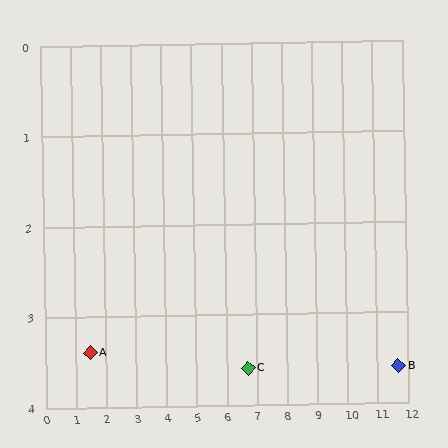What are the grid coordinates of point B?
Point B is at approximately (11.7, 3.6).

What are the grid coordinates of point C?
Point C is at approximately (6.7, 3.6).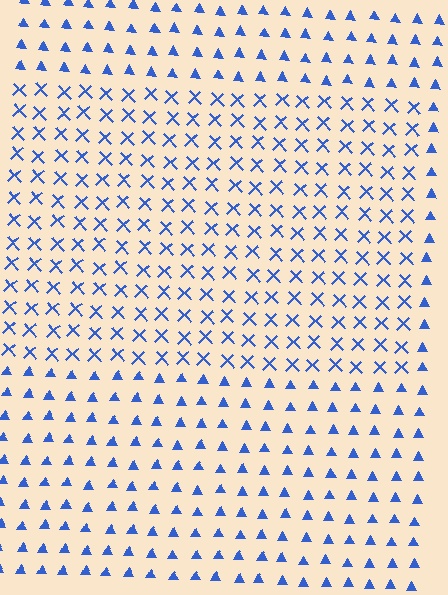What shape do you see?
I see a rectangle.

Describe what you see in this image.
The image is filled with small blue elements arranged in a uniform grid. A rectangle-shaped region contains X marks, while the surrounding area contains triangles. The boundary is defined purely by the change in element shape.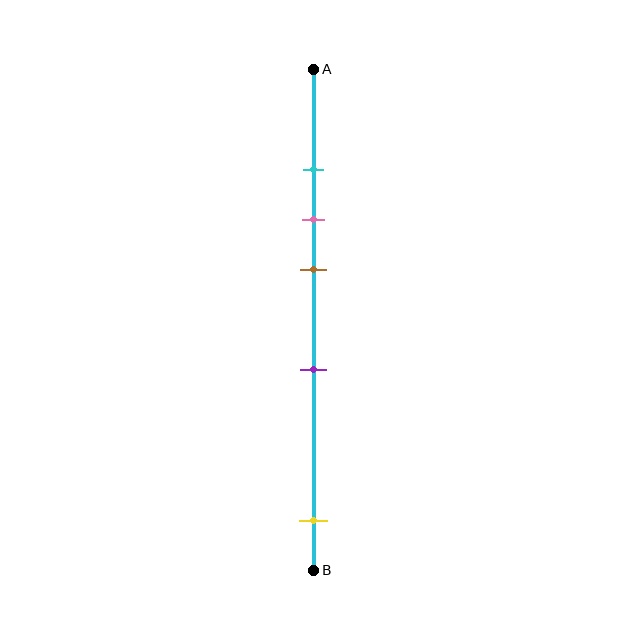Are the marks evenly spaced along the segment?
No, the marks are not evenly spaced.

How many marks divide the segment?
There are 5 marks dividing the segment.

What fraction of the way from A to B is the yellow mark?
The yellow mark is approximately 90% (0.9) of the way from A to B.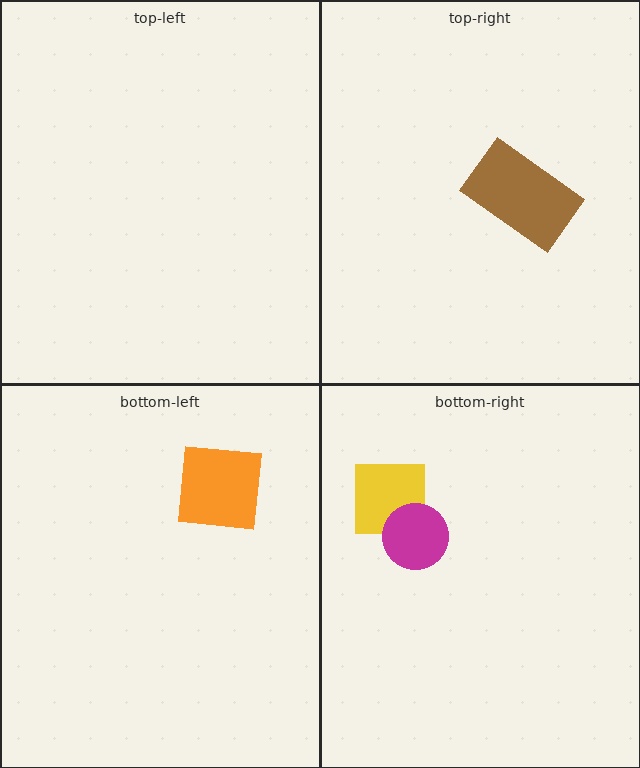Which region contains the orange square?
The bottom-left region.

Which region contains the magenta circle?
The bottom-right region.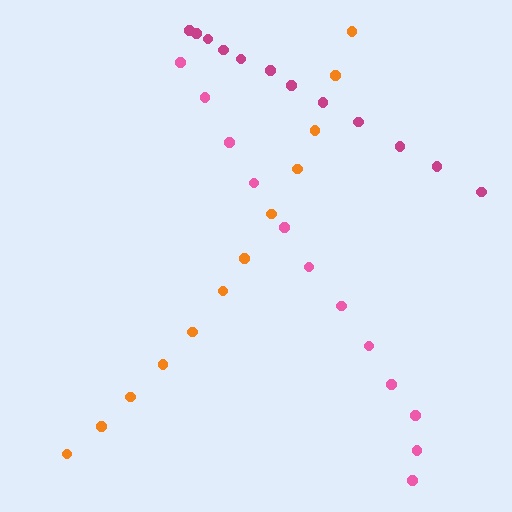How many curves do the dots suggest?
There are 3 distinct paths.